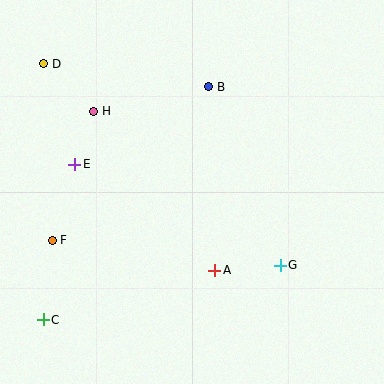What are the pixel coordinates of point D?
Point D is at (44, 64).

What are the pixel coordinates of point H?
Point H is at (94, 111).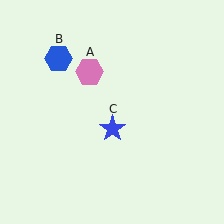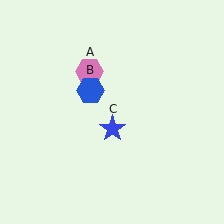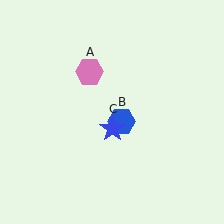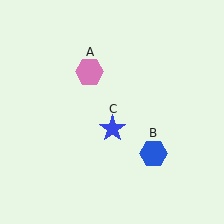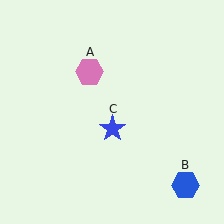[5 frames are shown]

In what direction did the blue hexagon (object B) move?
The blue hexagon (object B) moved down and to the right.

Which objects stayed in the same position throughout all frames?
Pink hexagon (object A) and blue star (object C) remained stationary.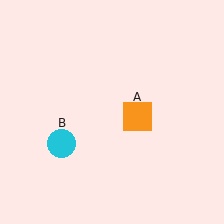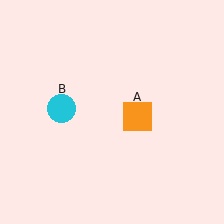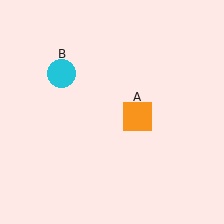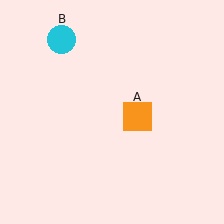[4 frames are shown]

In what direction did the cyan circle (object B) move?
The cyan circle (object B) moved up.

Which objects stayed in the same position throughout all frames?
Orange square (object A) remained stationary.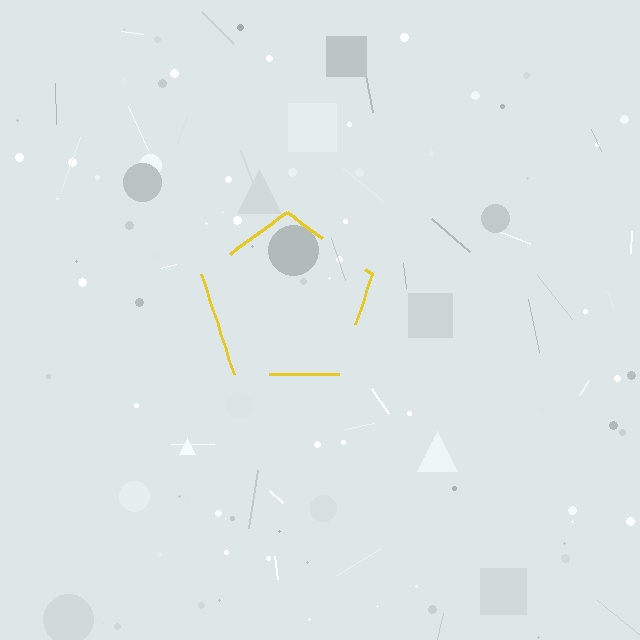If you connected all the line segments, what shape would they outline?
They would outline a pentagon.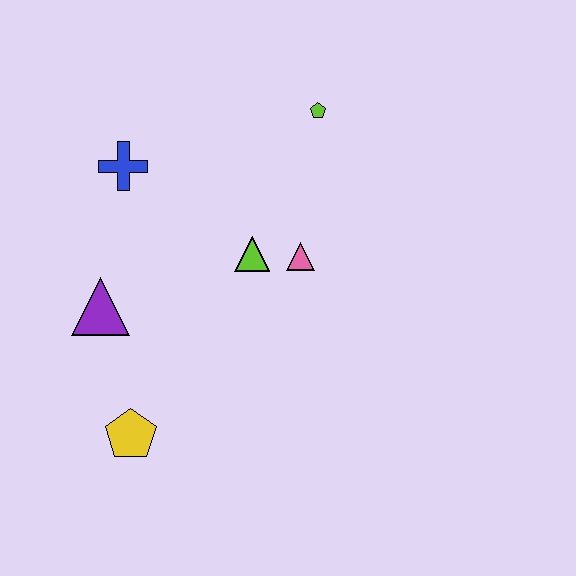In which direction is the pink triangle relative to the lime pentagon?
The pink triangle is below the lime pentagon.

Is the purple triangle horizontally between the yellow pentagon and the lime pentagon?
No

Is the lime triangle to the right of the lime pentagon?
No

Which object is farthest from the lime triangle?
The yellow pentagon is farthest from the lime triangle.